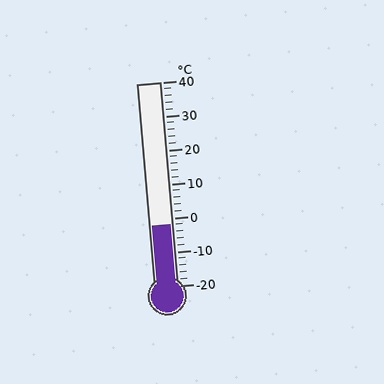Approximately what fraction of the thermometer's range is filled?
The thermometer is filled to approximately 30% of its range.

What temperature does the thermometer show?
The thermometer shows approximately -2°C.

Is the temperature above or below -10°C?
The temperature is above -10°C.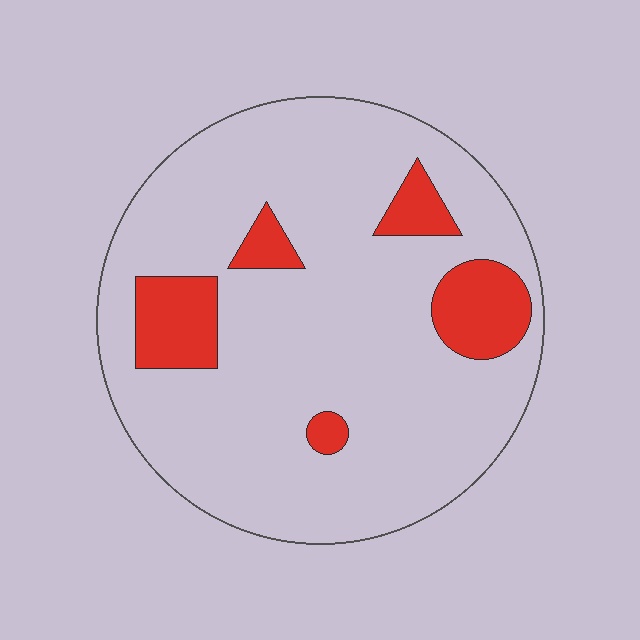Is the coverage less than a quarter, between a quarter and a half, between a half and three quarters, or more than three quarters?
Less than a quarter.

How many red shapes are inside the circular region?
5.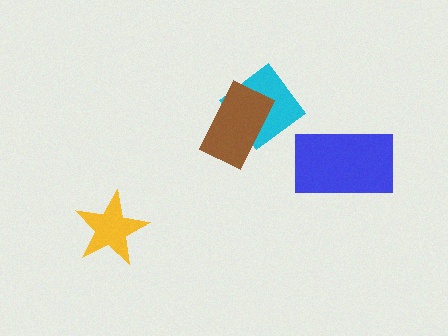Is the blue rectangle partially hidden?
No, no other shape covers it.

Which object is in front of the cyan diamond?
The brown rectangle is in front of the cyan diamond.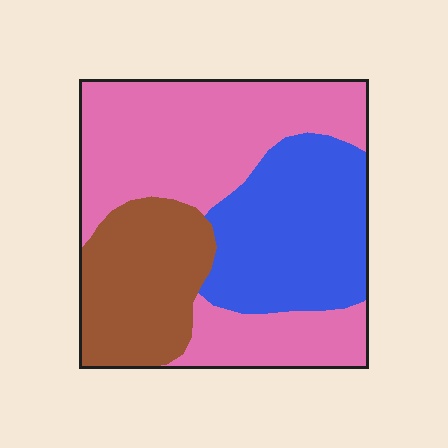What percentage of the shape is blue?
Blue takes up between a sixth and a third of the shape.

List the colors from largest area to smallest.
From largest to smallest: pink, blue, brown.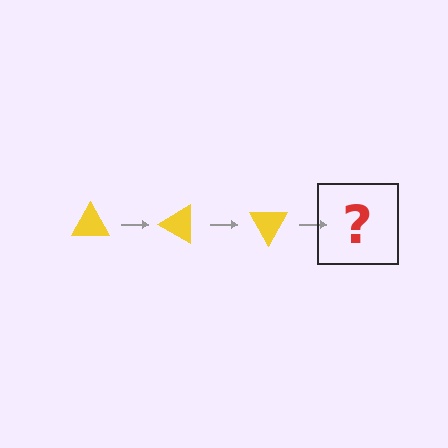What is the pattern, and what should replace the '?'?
The pattern is that the triangle rotates 30 degrees each step. The '?' should be a yellow triangle rotated 90 degrees.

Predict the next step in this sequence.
The next step is a yellow triangle rotated 90 degrees.